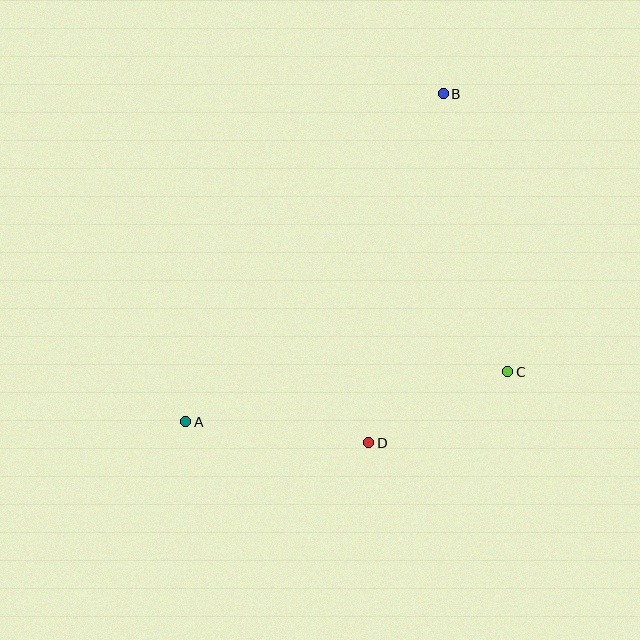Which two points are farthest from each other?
Points A and B are farthest from each other.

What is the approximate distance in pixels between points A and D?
The distance between A and D is approximately 184 pixels.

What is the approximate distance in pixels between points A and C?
The distance between A and C is approximately 326 pixels.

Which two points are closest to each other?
Points C and D are closest to each other.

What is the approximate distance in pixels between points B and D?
The distance between B and D is approximately 357 pixels.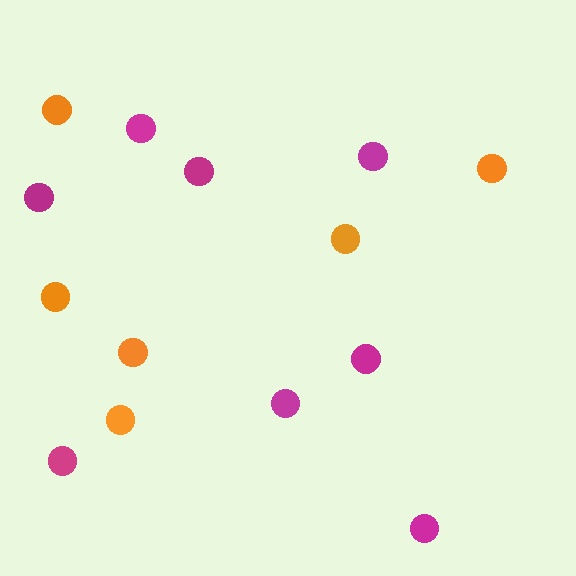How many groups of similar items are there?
There are 2 groups: one group of orange circles (6) and one group of magenta circles (8).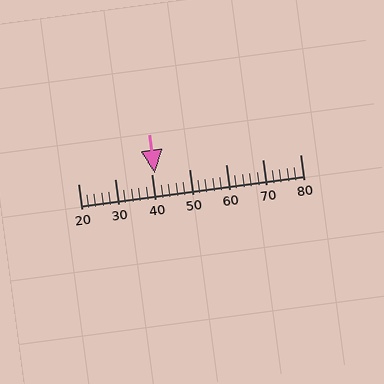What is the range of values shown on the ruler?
The ruler shows values from 20 to 80.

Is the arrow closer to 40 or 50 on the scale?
The arrow is closer to 40.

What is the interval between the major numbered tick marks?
The major tick marks are spaced 10 units apart.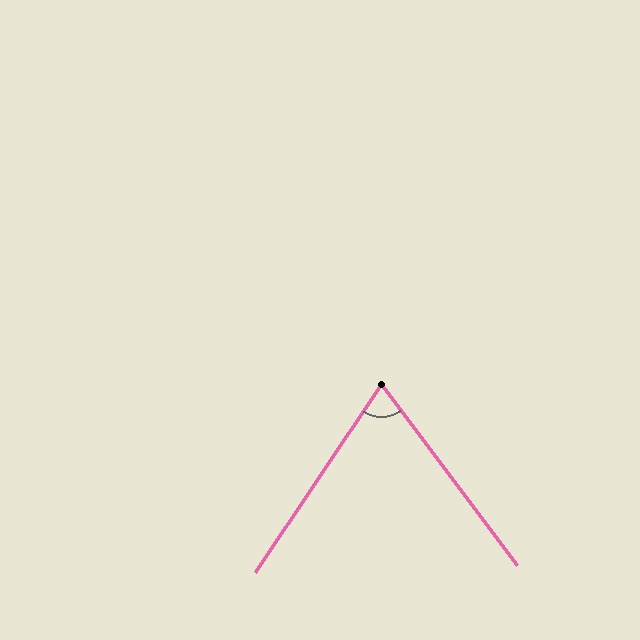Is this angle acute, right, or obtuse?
It is acute.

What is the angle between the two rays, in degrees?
Approximately 71 degrees.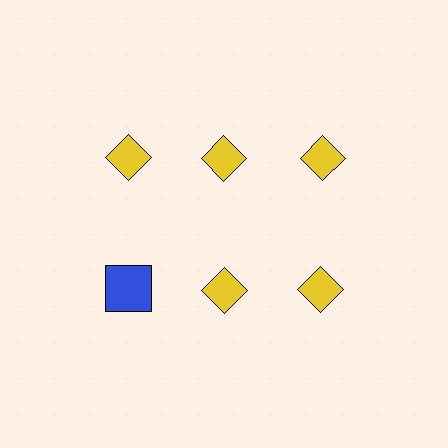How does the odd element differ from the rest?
It differs in both color (blue instead of yellow) and shape (square instead of diamond).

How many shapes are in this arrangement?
There are 6 shapes arranged in a grid pattern.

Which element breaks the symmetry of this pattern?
The blue square in the second row, leftmost column breaks the symmetry. All other shapes are yellow diamonds.